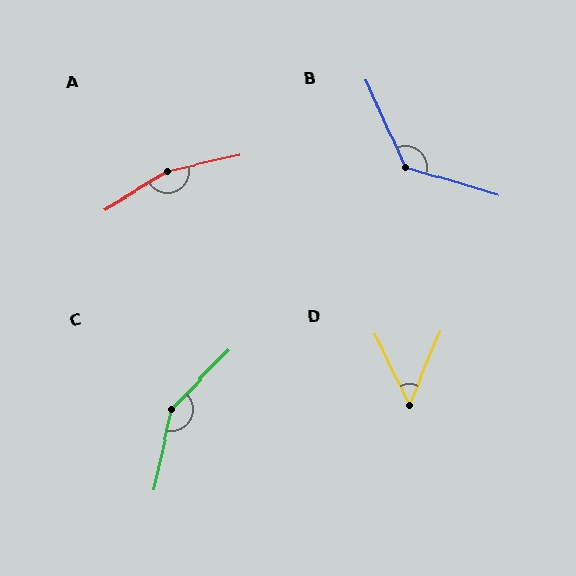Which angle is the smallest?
D, at approximately 48 degrees.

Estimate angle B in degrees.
Approximately 131 degrees.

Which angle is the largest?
A, at approximately 161 degrees.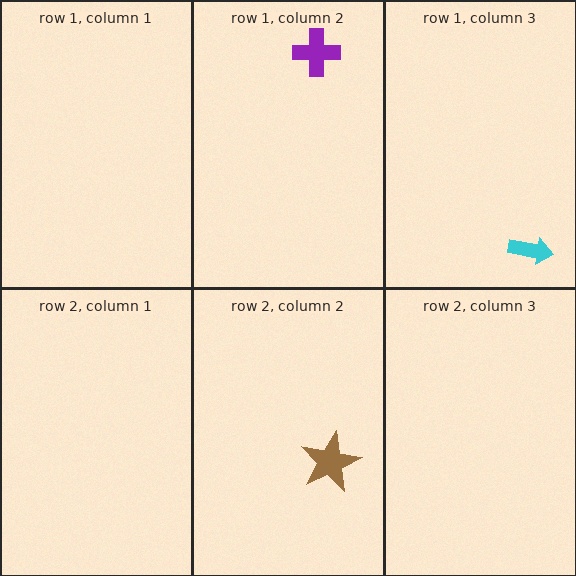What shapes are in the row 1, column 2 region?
The purple cross.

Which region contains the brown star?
The row 2, column 2 region.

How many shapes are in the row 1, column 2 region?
1.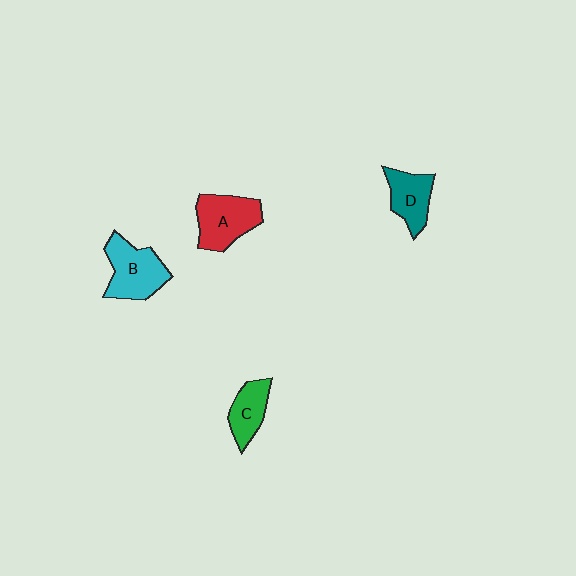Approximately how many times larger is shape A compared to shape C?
Approximately 1.5 times.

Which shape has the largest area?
Shape B (cyan).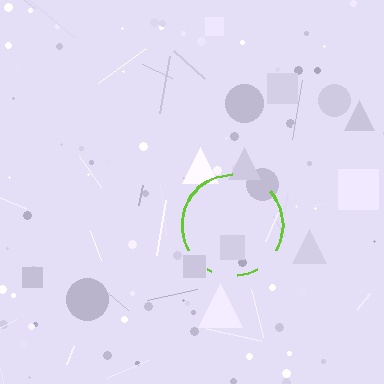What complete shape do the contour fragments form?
The contour fragments form a circle.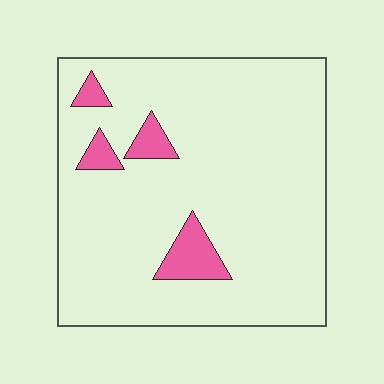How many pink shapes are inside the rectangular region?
4.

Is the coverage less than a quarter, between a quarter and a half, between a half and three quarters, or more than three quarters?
Less than a quarter.